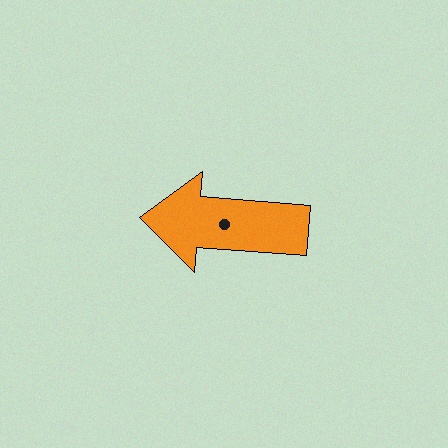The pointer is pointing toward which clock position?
Roughly 9 o'clock.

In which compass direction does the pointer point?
West.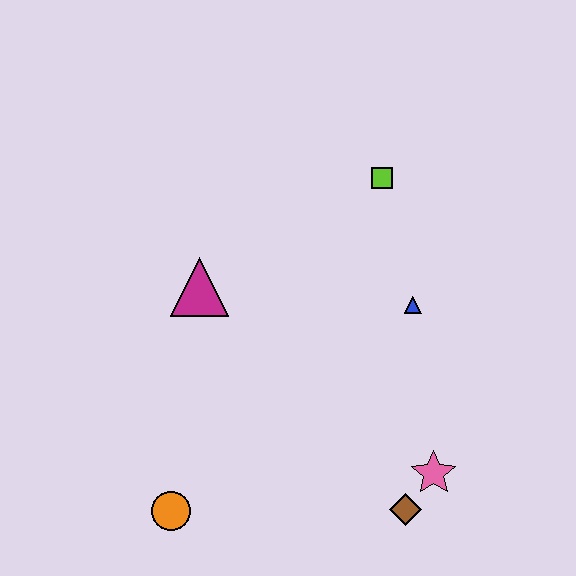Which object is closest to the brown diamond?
The pink star is closest to the brown diamond.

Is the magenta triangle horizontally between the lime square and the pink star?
No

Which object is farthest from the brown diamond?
The lime square is farthest from the brown diamond.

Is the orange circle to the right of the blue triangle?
No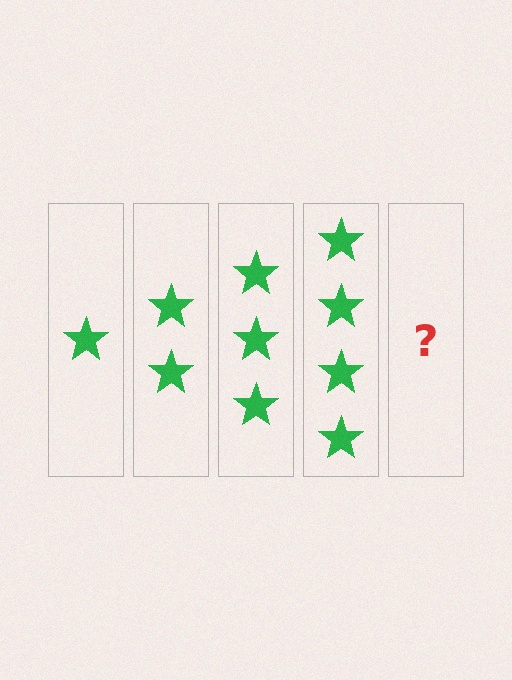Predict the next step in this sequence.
The next step is 5 stars.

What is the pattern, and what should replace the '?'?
The pattern is that each step adds one more star. The '?' should be 5 stars.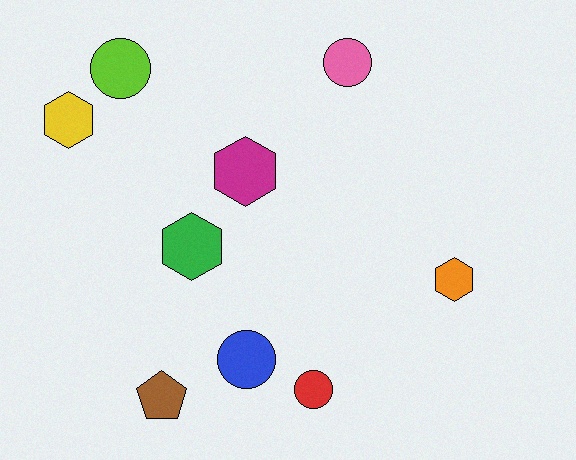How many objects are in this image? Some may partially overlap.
There are 9 objects.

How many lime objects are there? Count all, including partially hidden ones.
There is 1 lime object.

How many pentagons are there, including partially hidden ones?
There is 1 pentagon.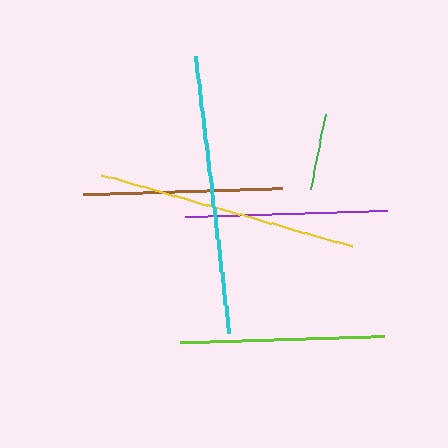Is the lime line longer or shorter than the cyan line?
The cyan line is longer than the lime line.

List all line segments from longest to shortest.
From longest to shortest: cyan, yellow, lime, purple, brown, green.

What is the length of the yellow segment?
The yellow segment is approximately 261 pixels long.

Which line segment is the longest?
The cyan line is the longest at approximately 279 pixels.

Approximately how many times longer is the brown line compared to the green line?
The brown line is approximately 2.6 times the length of the green line.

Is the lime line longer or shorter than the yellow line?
The yellow line is longer than the lime line.